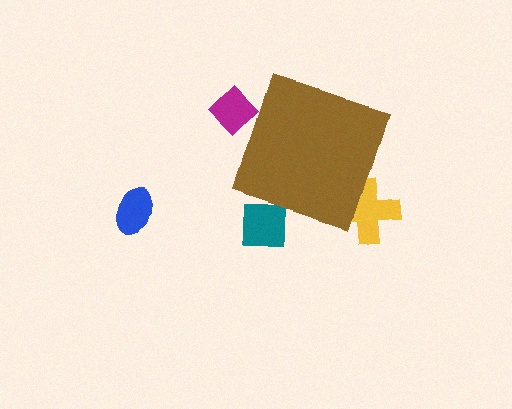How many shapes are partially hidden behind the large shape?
3 shapes are partially hidden.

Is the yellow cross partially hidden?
Yes, the yellow cross is partially hidden behind the brown diamond.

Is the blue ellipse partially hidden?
No, the blue ellipse is fully visible.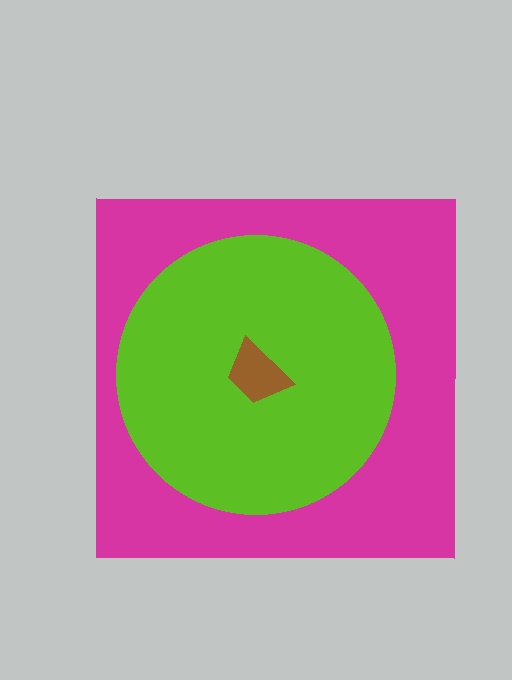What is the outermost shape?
The magenta square.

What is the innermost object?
The brown trapezoid.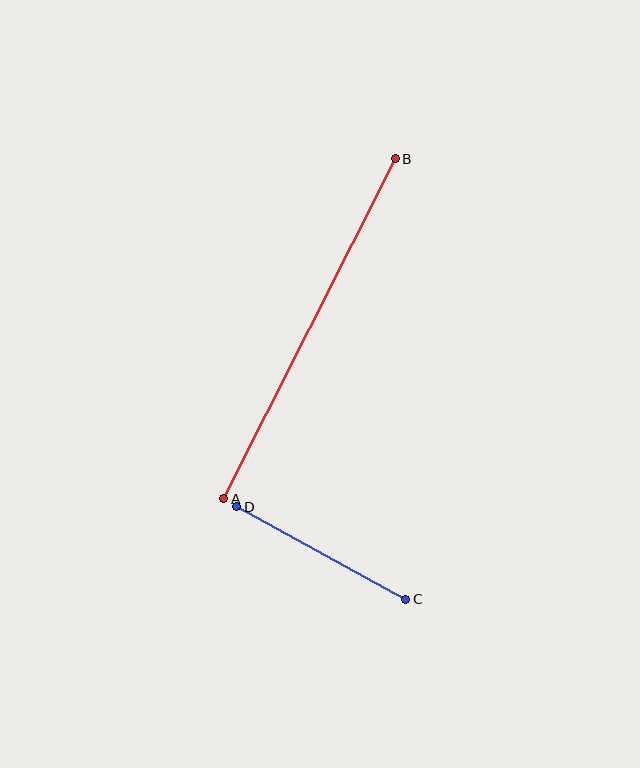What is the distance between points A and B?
The distance is approximately 381 pixels.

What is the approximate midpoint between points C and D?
The midpoint is at approximately (321, 553) pixels.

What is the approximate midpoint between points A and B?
The midpoint is at approximately (309, 329) pixels.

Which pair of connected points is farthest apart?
Points A and B are farthest apart.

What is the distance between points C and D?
The distance is approximately 193 pixels.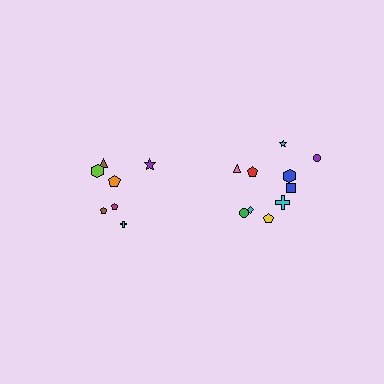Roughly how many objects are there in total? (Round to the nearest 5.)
Roughly 15 objects in total.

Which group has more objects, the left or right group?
The right group.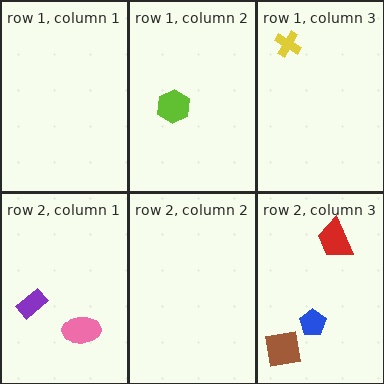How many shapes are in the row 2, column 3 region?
3.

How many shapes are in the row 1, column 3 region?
1.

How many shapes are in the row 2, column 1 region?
2.